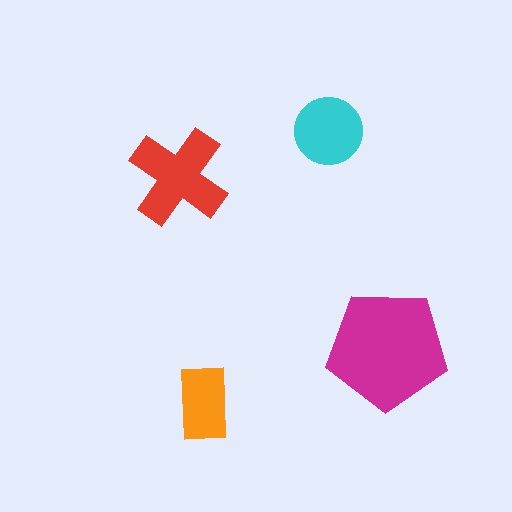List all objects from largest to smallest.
The magenta pentagon, the red cross, the cyan circle, the orange rectangle.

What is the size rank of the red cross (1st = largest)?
2nd.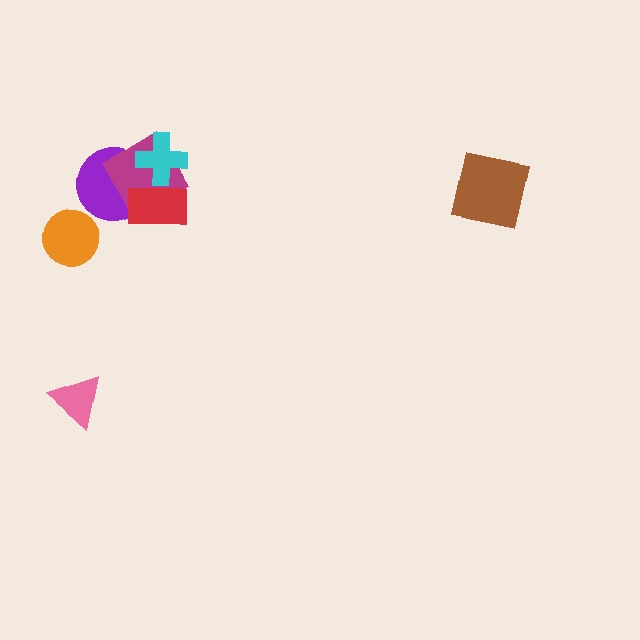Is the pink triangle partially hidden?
No, no other shape covers it.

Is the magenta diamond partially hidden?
Yes, it is partially covered by another shape.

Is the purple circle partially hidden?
Yes, it is partially covered by another shape.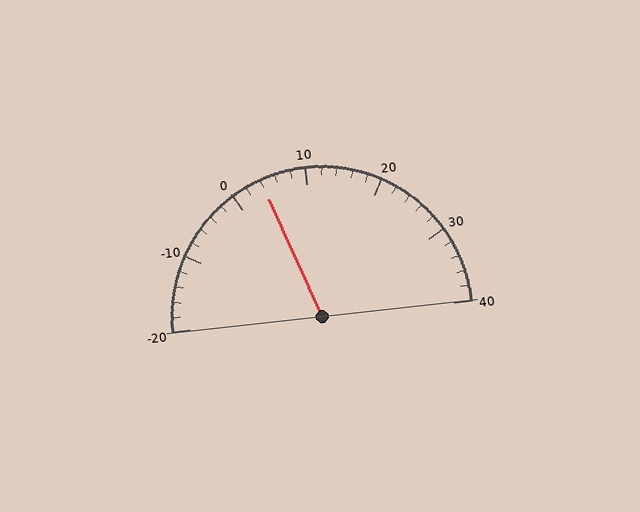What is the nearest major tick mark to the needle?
The nearest major tick mark is 0.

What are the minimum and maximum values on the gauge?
The gauge ranges from -20 to 40.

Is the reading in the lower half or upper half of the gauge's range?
The reading is in the lower half of the range (-20 to 40).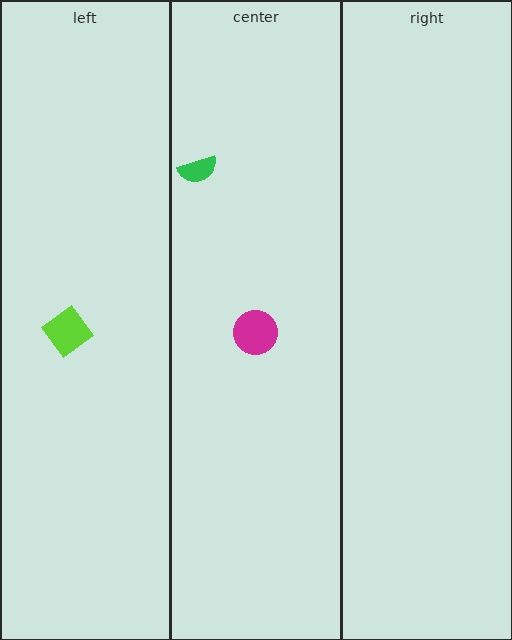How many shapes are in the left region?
1.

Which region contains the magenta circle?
The center region.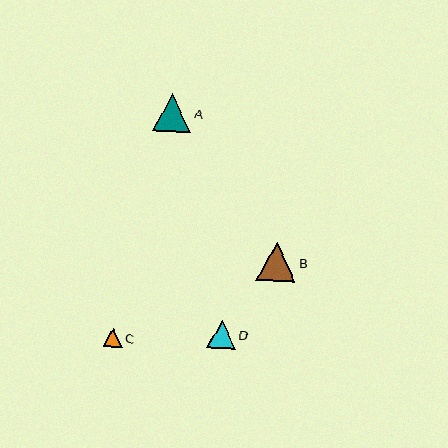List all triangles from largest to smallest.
From largest to smallest: B, A, D, C.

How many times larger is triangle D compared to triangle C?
Triangle D is approximately 1.5 times the size of triangle C.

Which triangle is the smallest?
Triangle C is the smallest with a size of approximately 19 pixels.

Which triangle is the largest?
Triangle B is the largest with a size of approximately 39 pixels.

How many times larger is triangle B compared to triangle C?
Triangle B is approximately 2.1 times the size of triangle C.